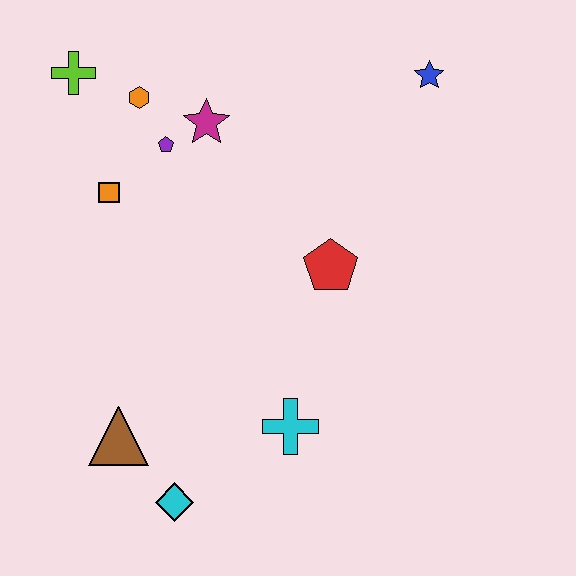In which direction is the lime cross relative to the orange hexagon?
The lime cross is to the left of the orange hexagon.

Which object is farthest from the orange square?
The blue star is farthest from the orange square.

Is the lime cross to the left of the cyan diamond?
Yes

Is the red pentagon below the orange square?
Yes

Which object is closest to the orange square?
The purple pentagon is closest to the orange square.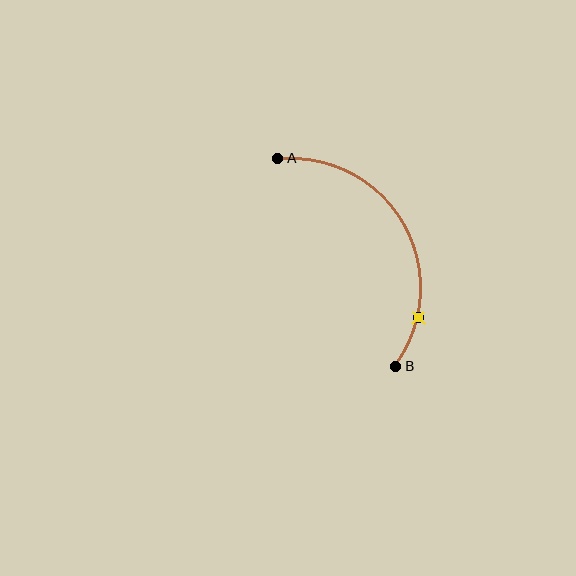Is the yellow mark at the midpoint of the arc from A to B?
No. The yellow mark lies on the arc but is closer to endpoint B. The arc midpoint would be at the point on the curve equidistant along the arc from both A and B.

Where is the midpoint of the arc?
The arc midpoint is the point on the curve farthest from the straight line joining A and B. It sits to the right of that line.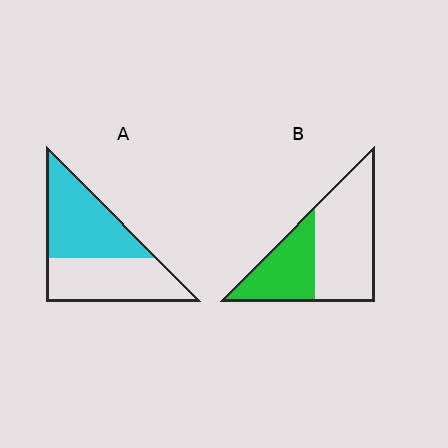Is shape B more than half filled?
No.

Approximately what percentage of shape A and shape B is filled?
A is approximately 50% and B is approximately 40%.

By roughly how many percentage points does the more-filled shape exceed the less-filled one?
By roughly 15 percentage points (A over B).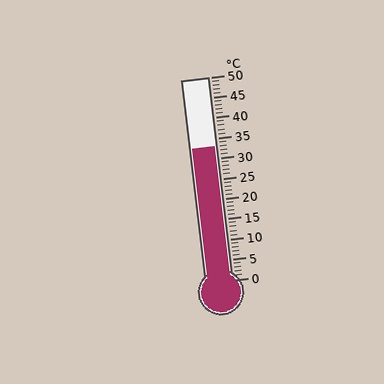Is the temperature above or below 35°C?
The temperature is below 35°C.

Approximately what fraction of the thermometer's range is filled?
The thermometer is filled to approximately 65% of its range.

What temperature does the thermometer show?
The thermometer shows approximately 33°C.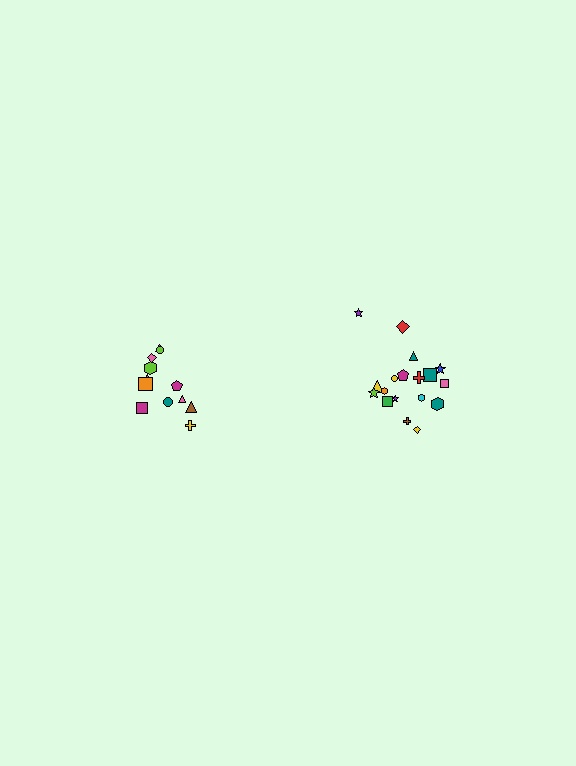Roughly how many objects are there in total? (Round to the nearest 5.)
Roughly 30 objects in total.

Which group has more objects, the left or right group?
The right group.